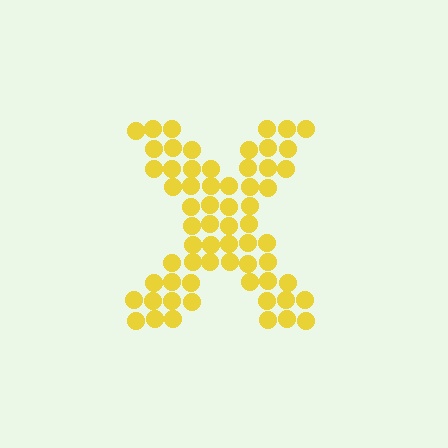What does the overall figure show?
The overall figure shows the letter X.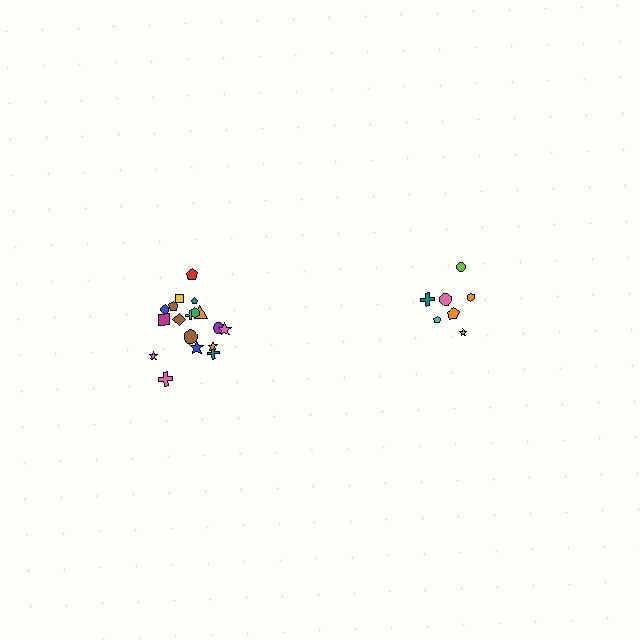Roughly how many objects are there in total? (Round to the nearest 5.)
Roughly 25 objects in total.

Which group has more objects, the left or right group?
The left group.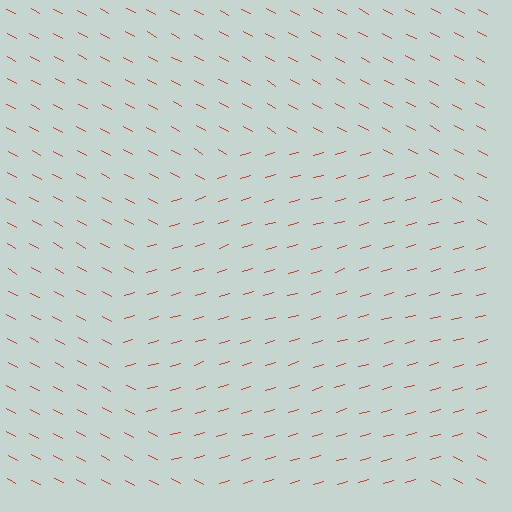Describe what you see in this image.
The image is filled with small red line segments. A circle region in the image has lines oriented differently from the surrounding lines, creating a visible texture boundary.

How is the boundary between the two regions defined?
The boundary is defined purely by a change in line orientation (approximately 45 degrees difference). All lines are the same color and thickness.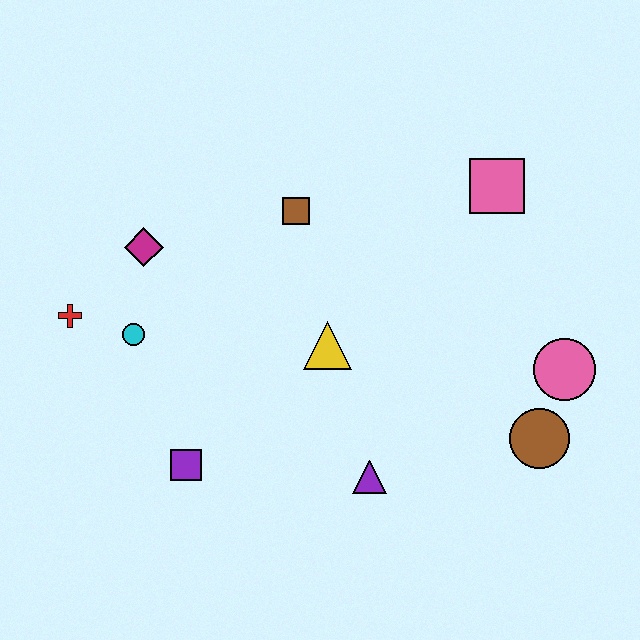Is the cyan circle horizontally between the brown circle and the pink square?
No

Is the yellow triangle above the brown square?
No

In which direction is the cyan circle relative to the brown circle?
The cyan circle is to the left of the brown circle.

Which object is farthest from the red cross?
The pink circle is farthest from the red cross.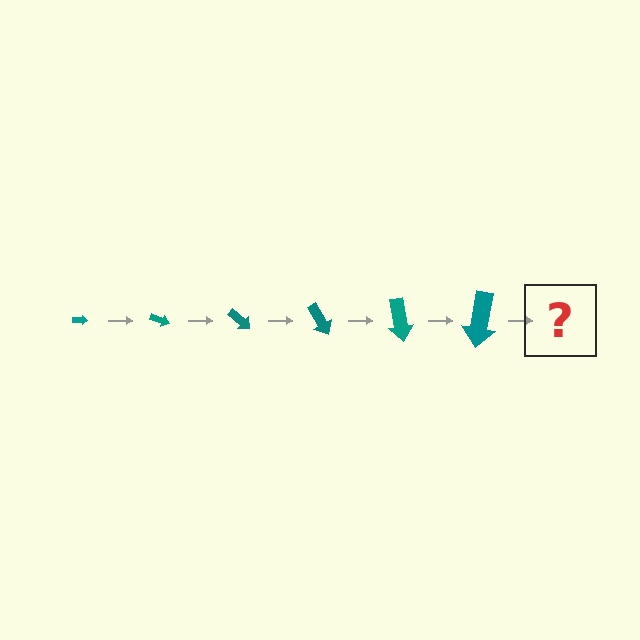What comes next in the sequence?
The next element should be an arrow, larger than the previous one and rotated 120 degrees from the start.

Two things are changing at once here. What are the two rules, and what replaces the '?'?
The two rules are that the arrow grows larger each step and it rotates 20 degrees each step. The '?' should be an arrow, larger than the previous one and rotated 120 degrees from the start.